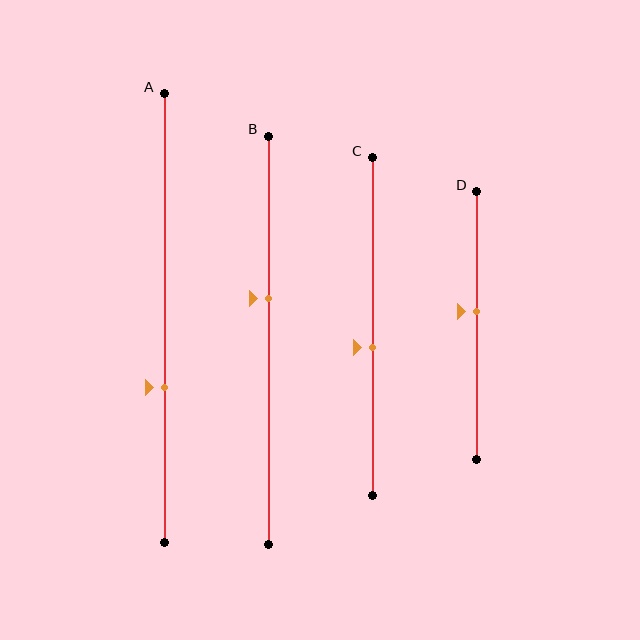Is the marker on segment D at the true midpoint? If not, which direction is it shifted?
No, the marker on segment D is shifted upward by about 5% of the segment length.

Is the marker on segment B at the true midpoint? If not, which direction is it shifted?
No, the marker on segment B is shifted upward by about 10% of the segment length.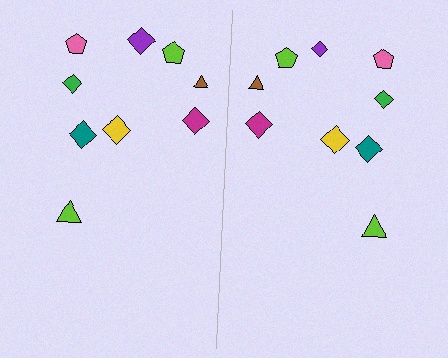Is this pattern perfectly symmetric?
No, the pattern is not perfectly symmetric. The purple diamond on the right side has a different size than its mirror counterpart.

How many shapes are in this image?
There are 18 shapes in this image.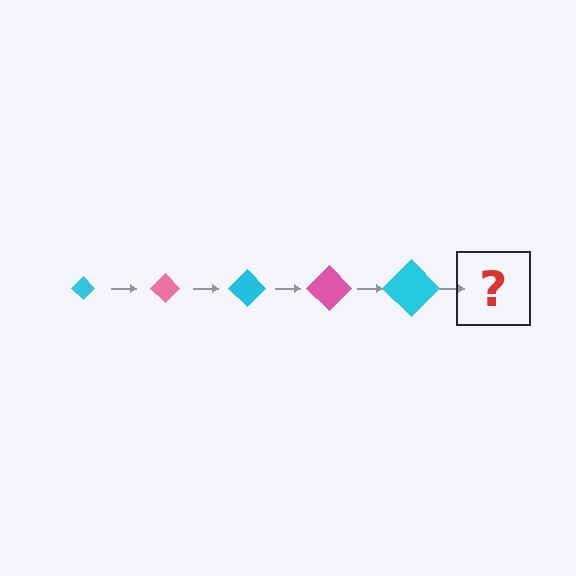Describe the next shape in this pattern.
It should be a pink diamond, larger than the previous one.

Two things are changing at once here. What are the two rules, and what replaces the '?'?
The two rules are that the diamond grows larger each step and the color cycles through cyan and pink. The '?' should be a pink diamond, larger than the previous one.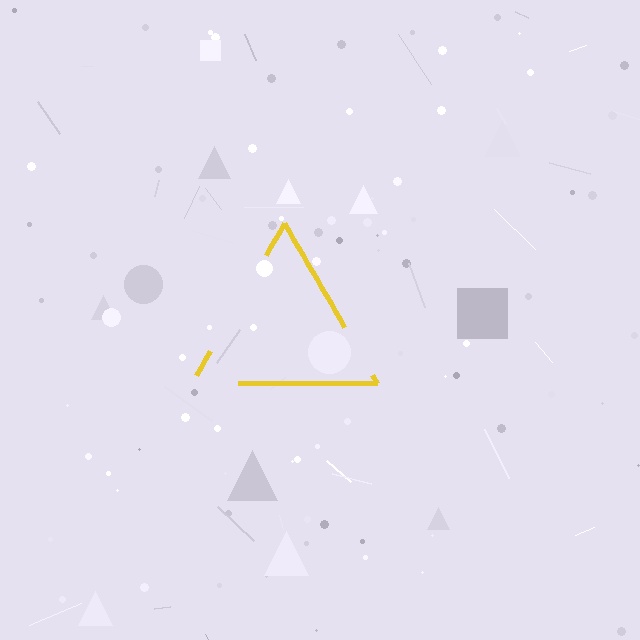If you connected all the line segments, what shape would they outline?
They would outline a triangle.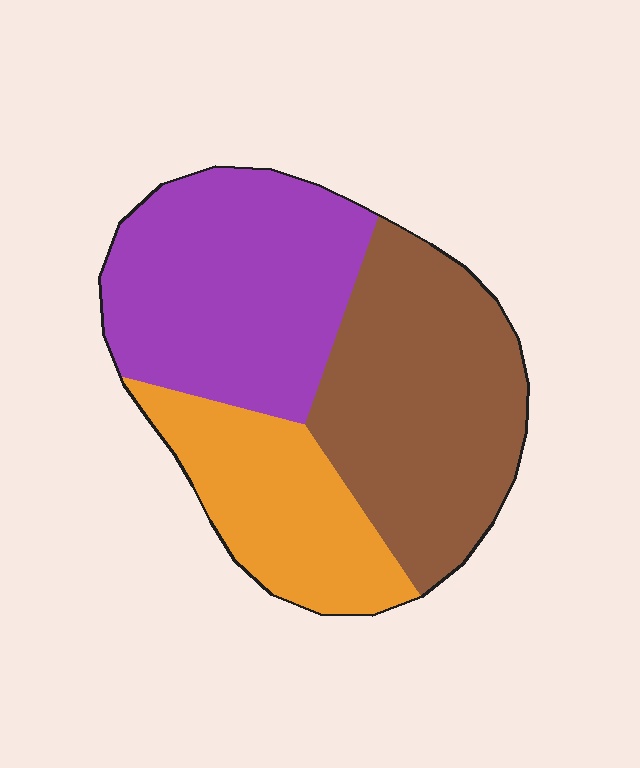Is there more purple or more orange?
Purple.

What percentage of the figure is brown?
Brown covers about 40% of the figure.